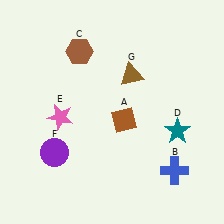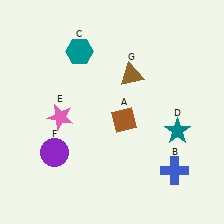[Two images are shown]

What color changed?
The hexagon (C) changed from brown in Image 1 to teal in Image 2.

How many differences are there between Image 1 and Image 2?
There is 1 difference between the two images.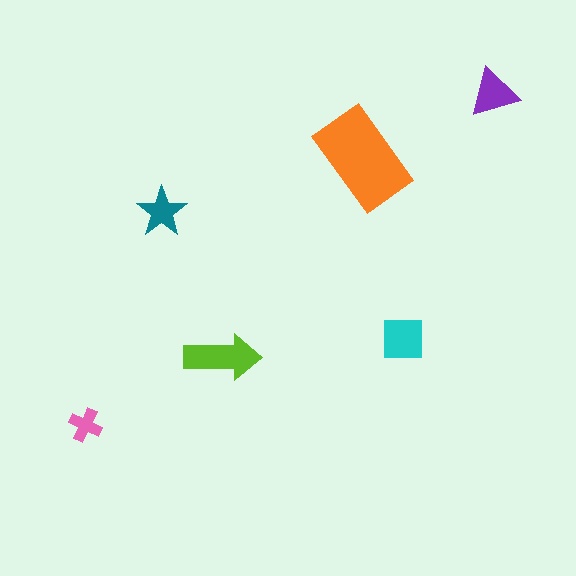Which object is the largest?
The orange rectangle.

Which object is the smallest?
The pink cross.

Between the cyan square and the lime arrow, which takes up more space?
The lime arrow.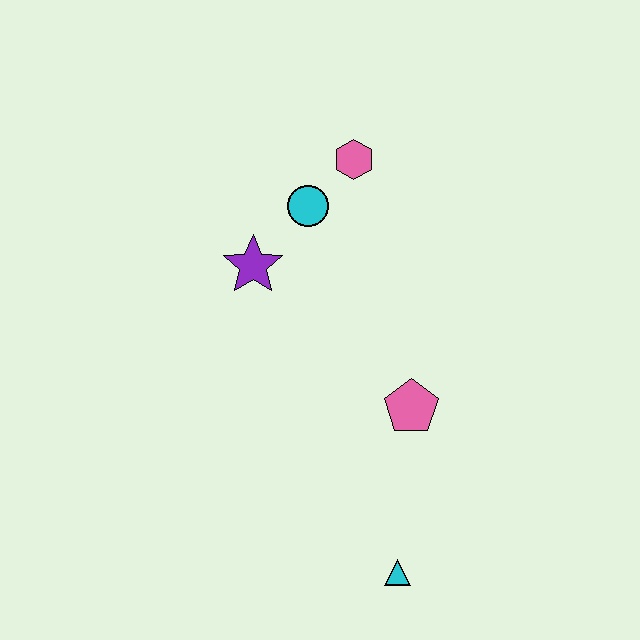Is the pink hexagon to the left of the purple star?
No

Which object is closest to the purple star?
The cyan circle is closest to the purple star.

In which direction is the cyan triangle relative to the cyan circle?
The cyan triangle is below the cyan circle.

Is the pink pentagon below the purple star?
Yes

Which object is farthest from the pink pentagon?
The pink hexagon is farthest from the pink pentagon.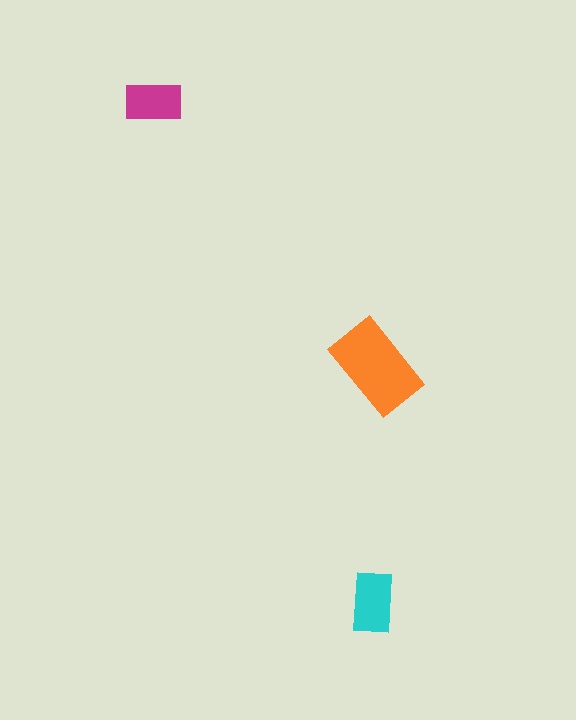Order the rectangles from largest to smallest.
the orange one, the cyan one, the magenta one.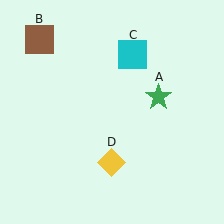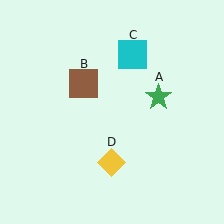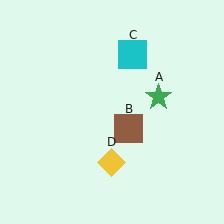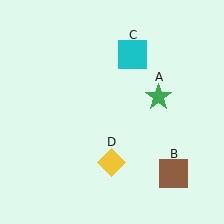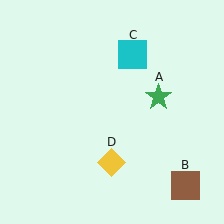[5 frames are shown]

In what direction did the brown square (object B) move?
The brown square (object B) moved down and to the right.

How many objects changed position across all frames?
1 object changed position: brown square (object B).